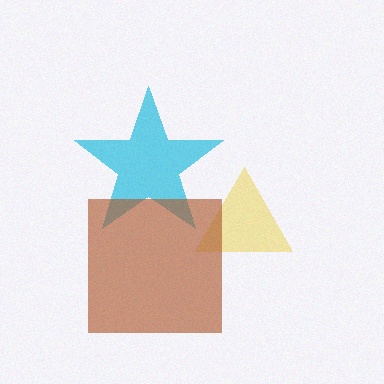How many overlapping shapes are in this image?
There are 3 overlapping shapes in the image.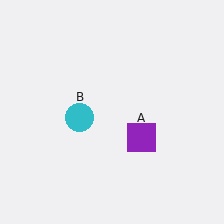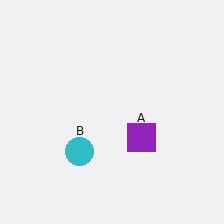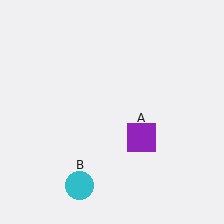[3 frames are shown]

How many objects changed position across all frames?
1 object changed position: cyan circle (object B).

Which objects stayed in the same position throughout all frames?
Purple square (object A) remained stationary.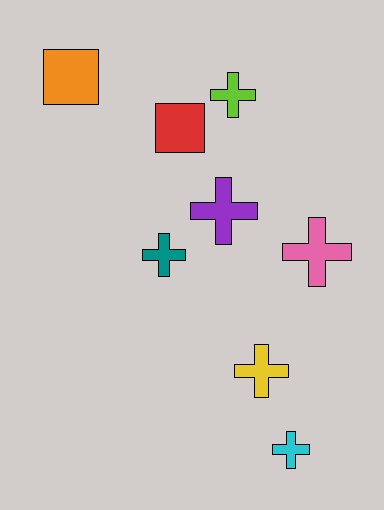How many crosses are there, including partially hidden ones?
There are 6 crosses.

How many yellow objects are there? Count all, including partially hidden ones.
There is 1 yellow object.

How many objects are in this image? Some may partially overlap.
There are 8 objects.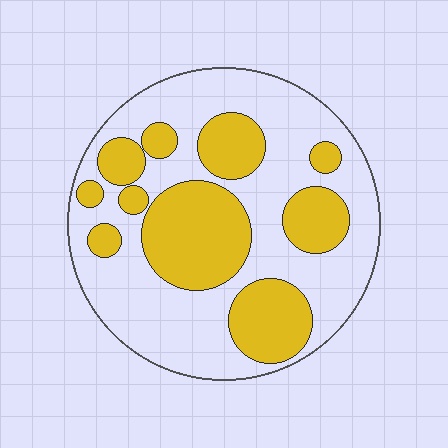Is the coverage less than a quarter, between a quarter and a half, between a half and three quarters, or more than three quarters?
Between a quarter and a half.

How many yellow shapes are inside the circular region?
10.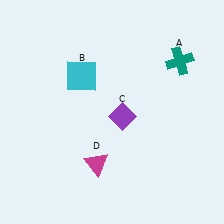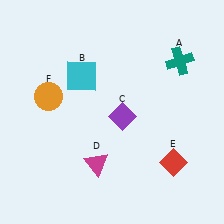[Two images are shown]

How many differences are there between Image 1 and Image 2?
There are 2 differences between the two images.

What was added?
A red diamond (E), an orange circle (F) were added in Image 2.